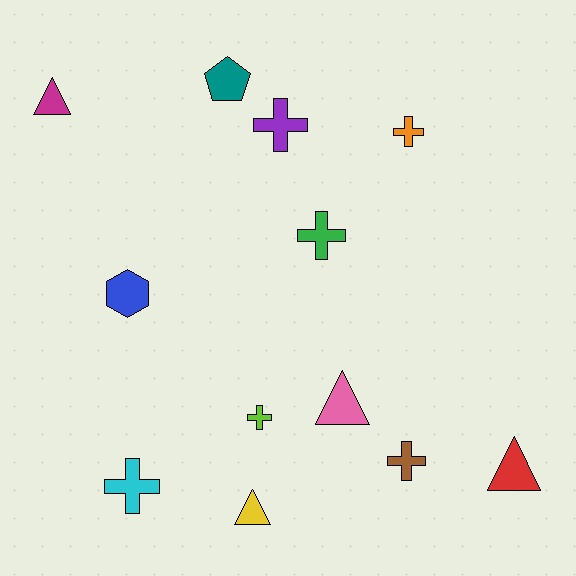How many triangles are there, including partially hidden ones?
There are 4 triangles.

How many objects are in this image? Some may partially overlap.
There are 12 objects.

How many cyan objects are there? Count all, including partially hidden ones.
There is 1 cyan object.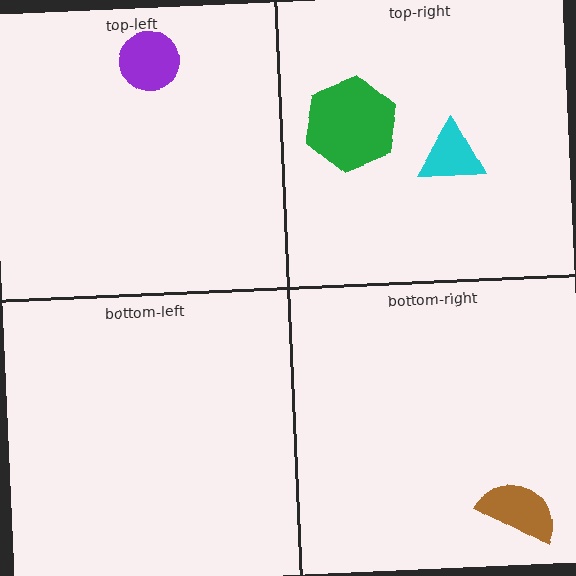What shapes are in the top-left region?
The purple circle.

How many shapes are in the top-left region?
1.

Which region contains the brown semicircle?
The bottom-right region.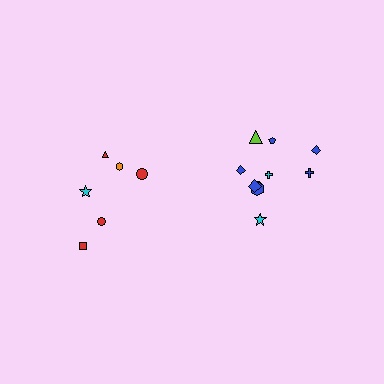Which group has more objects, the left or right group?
The right group.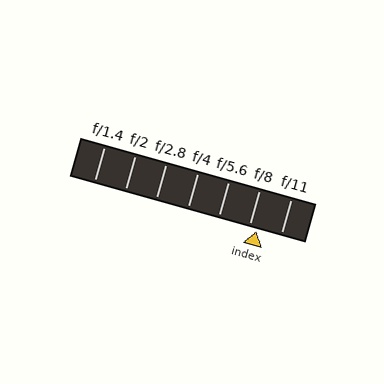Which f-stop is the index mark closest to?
The index mark is closest to f/8.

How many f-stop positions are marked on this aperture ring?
There are 7 f-stop positions marked.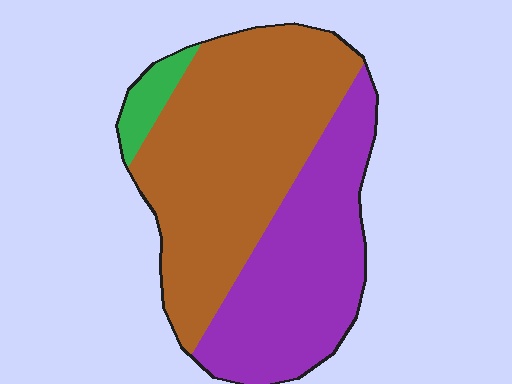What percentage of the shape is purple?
Purple covers 39% of the shape.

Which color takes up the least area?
Green, at roughly 5%.